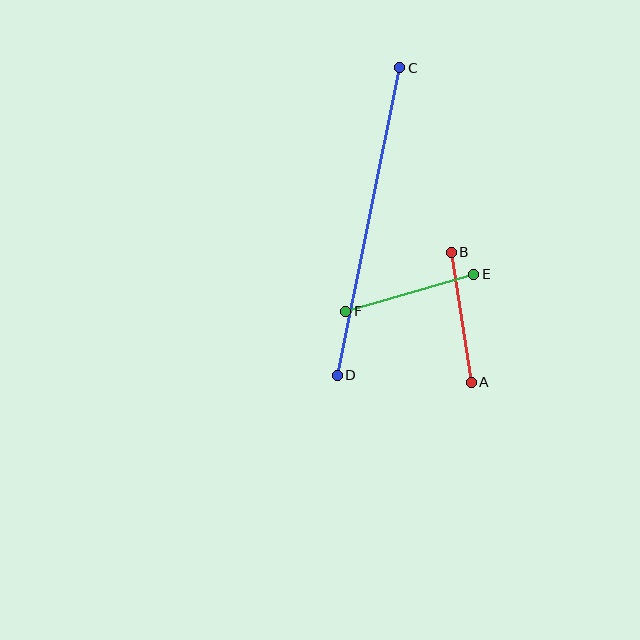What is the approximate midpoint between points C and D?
The midpoint is at approximately (369, 221) pixels.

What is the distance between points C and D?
The distance is approximately 314 pixels.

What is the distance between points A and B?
The distance is approximately 132 pixels.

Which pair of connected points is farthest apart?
Points C and D are farthest apart.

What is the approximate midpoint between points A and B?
The midpoint is at approximately (461, 317) pixels.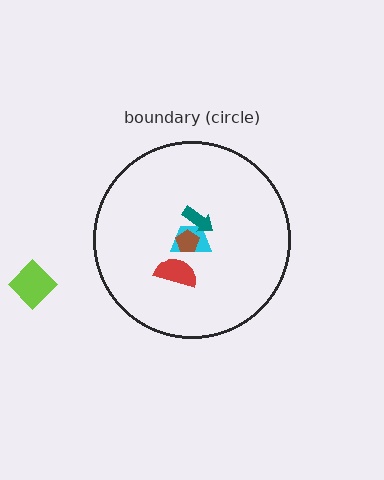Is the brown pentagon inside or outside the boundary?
Inside.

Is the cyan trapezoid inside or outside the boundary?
Inside.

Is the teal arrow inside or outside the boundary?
Inside.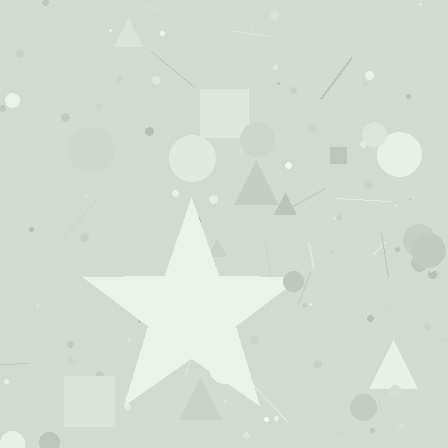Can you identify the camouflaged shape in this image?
The camouflaged shape is a star.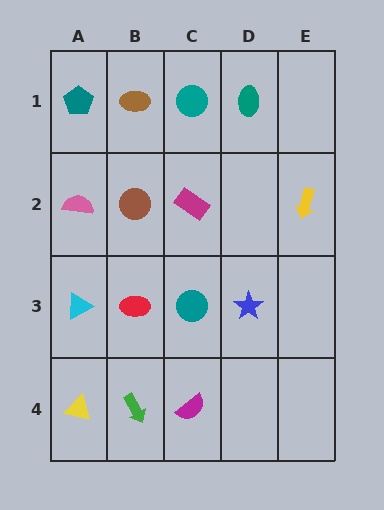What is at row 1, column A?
A teal pentagon.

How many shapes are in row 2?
4 shapes.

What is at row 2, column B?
A brown circle.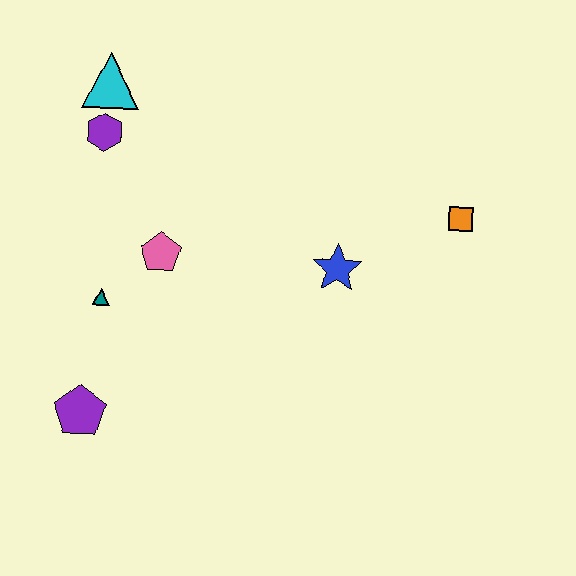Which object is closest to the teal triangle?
The pink pentagon is closest to the teal triangle.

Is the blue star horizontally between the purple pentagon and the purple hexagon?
No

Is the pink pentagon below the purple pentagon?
No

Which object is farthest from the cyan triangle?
The orange square is farthest from the cyan triangle.